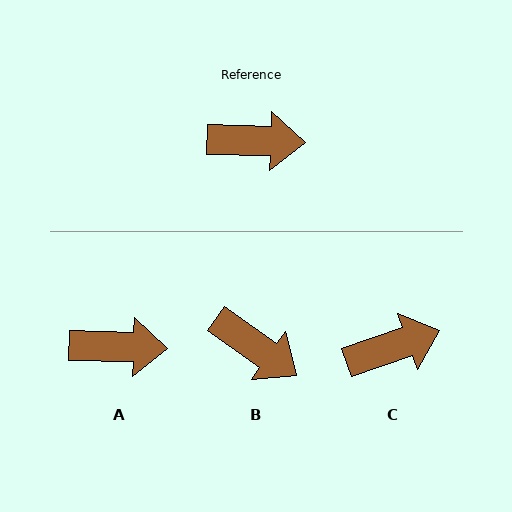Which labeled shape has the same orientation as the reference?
A.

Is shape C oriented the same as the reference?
No, it is off by about 21 degrees.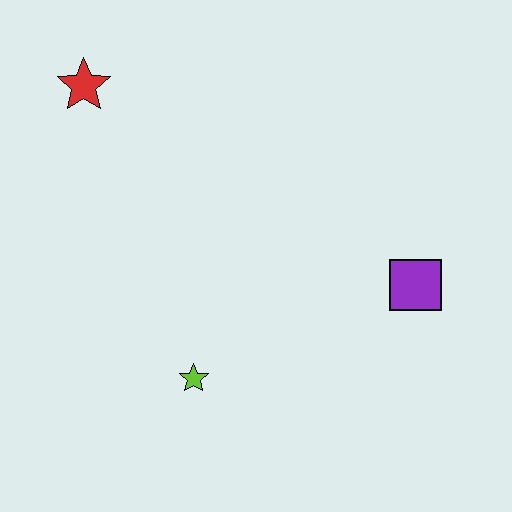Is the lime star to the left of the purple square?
Yes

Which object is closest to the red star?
The lime star is closest to the red star.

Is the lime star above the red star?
No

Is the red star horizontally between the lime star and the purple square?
No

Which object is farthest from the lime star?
The red star is farthest from the lime star.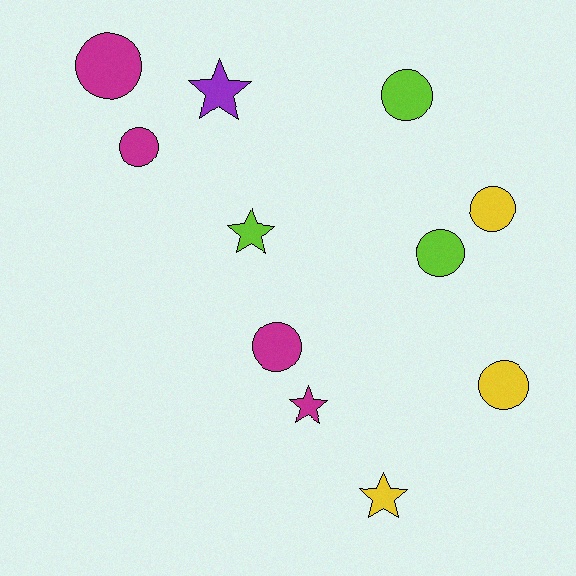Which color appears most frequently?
Magenta, with 4 objects.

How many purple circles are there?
There are no purple circles.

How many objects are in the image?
There are 11 objects.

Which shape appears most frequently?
Circle, with 7 objects.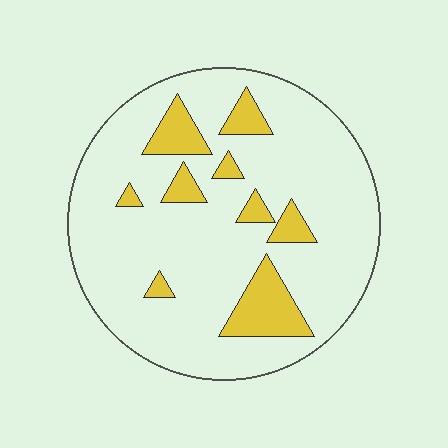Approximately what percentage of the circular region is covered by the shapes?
Approximately 15%.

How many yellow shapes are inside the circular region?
9.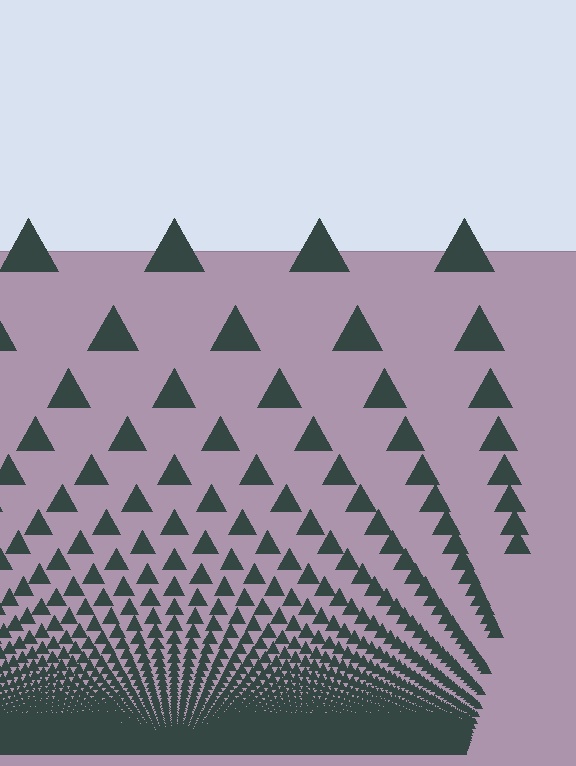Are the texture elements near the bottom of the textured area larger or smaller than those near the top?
Smaller. The gradient is inverted — elements near the bottom are smaller and denser.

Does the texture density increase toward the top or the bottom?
Density increases toward the bottom.